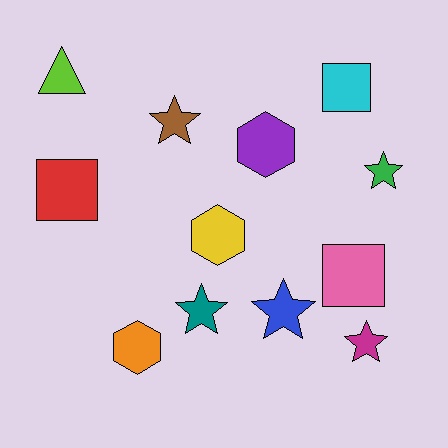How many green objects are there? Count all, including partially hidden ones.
There is 1 green object.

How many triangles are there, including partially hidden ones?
There is 1 triangle.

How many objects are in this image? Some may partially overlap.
There are 12 objects.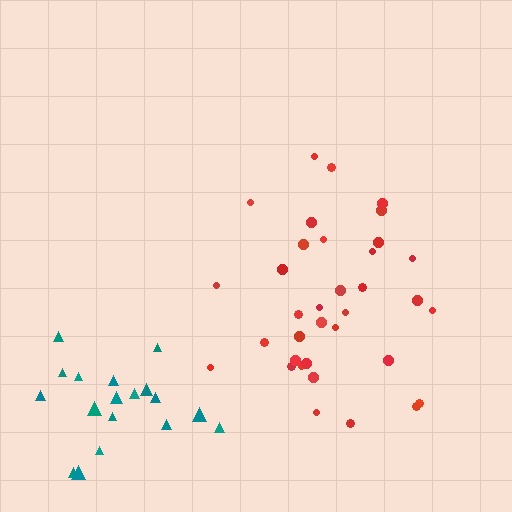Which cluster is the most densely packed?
Red.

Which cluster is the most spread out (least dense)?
Teal.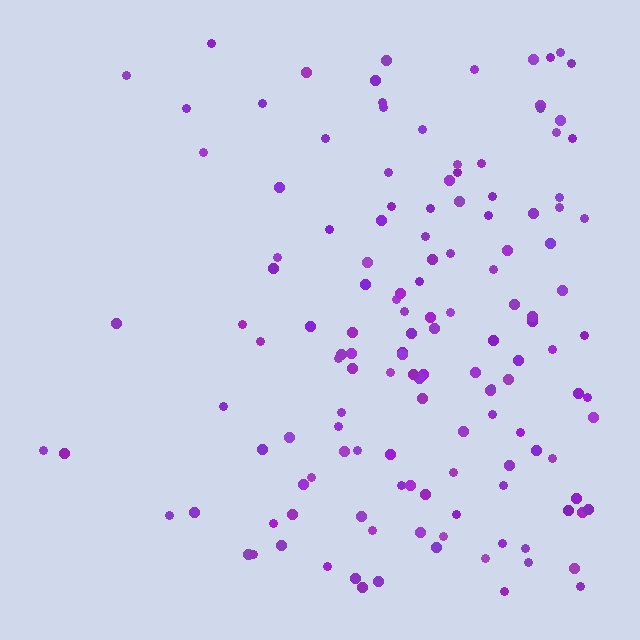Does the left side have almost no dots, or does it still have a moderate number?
Still a moderate number, just noticeably fewer than the right.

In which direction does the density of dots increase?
From left to right, with the right side densest.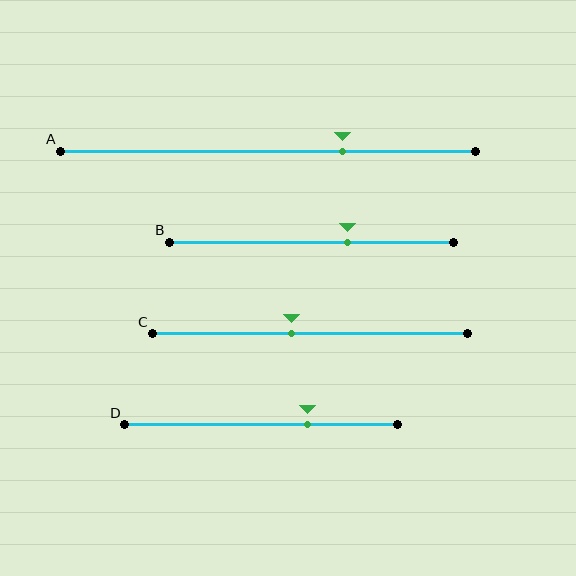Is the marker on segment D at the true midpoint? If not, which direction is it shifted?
No, the marker on segment D is shifted to the right by about 17% of the segment length.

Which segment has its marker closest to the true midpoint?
Segment C has its marker closest to the true midpoint.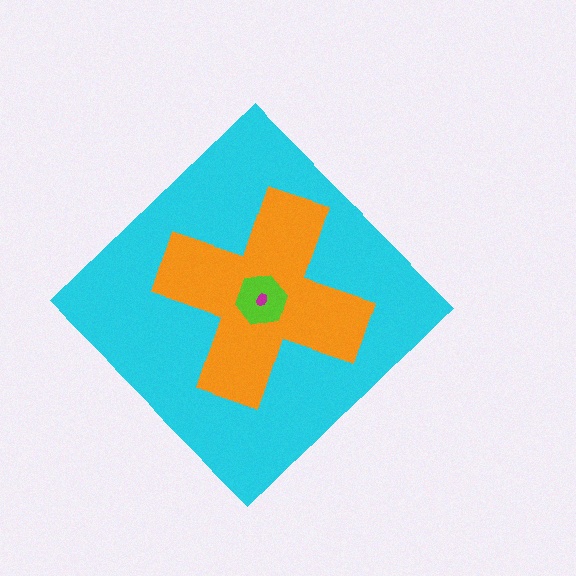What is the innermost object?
The magenta ellipse.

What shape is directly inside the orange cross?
The lime hexagon.